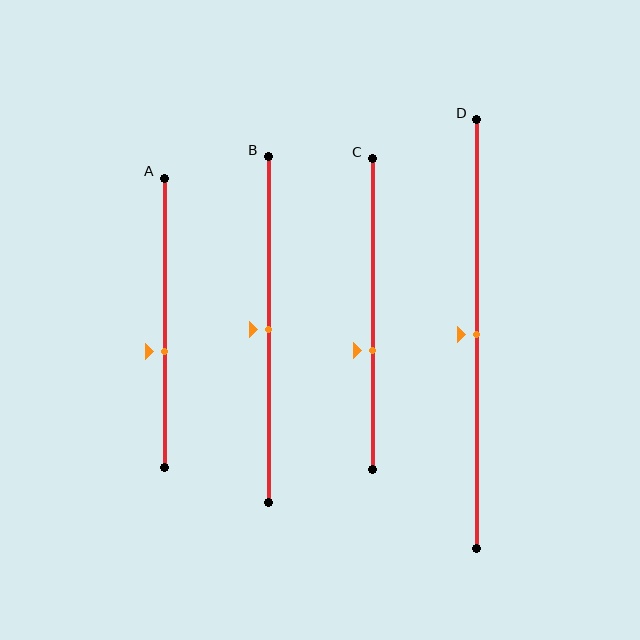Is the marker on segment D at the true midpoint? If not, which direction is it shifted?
Yes, the marker on segment D is at the true midpoint.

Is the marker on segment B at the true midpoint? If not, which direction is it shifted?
Yes, the marker on segment B is at the true midpoint.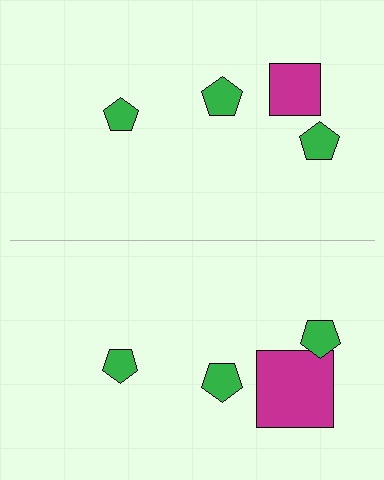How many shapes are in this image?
There are 8 shapes in this image.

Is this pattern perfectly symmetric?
No, the pattern is not perfectly symmetric. The magenta square on the bottom side has a different size than its mirror counterpart.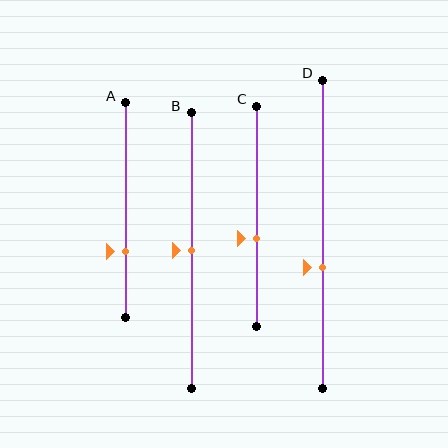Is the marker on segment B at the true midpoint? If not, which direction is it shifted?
Yes, the marker on segment B is at the true midpoint.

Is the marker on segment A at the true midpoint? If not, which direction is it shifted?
No, the marker on segment A is shifted downward by about 19% of the segment length.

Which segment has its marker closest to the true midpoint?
Segment B has its marker closest to the true midpoint.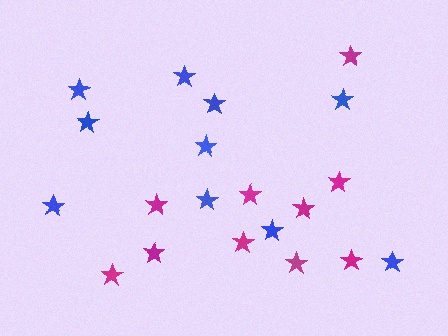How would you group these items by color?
There are 2 groups: one group of magenta stars (10) and one group of blue stars (10).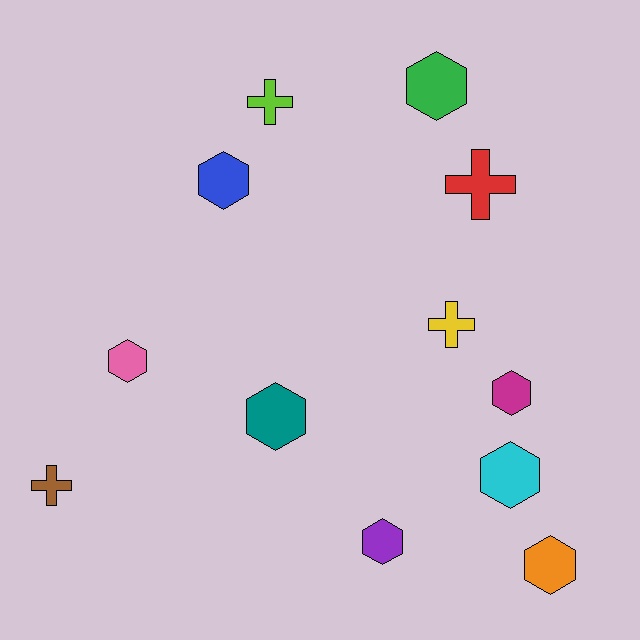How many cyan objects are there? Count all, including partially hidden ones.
There is 1 cyan object.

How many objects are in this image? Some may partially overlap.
There are 12 objects.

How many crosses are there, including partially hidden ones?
There are 4 crosses.